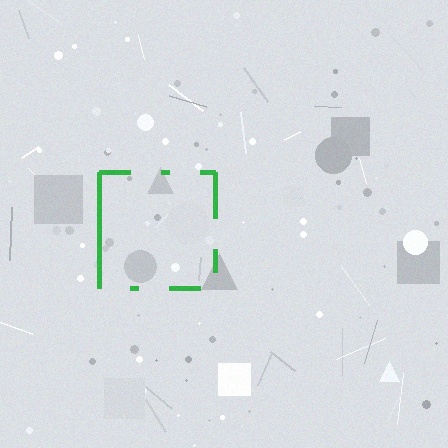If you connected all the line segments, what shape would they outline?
They would outline a square.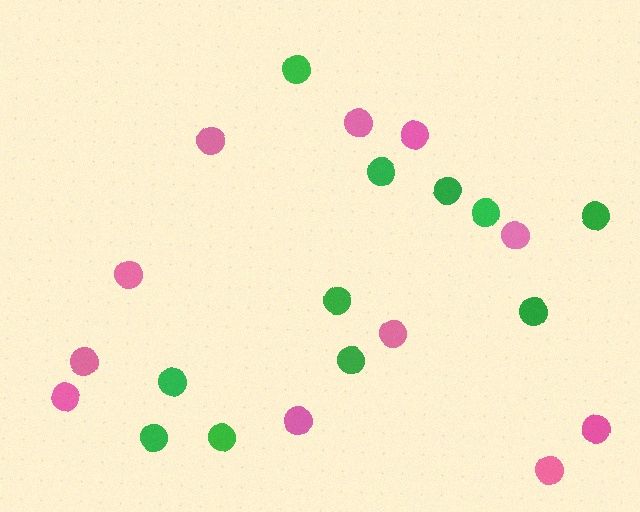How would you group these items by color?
There are 2 groups: one group of pink circles (11) and one group of green circles (11).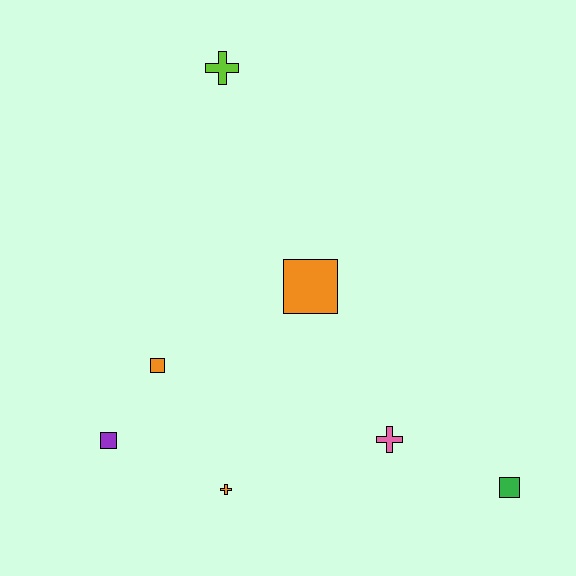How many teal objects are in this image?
There are no teal objects.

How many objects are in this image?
There are 7 objects.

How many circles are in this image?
There are no circles.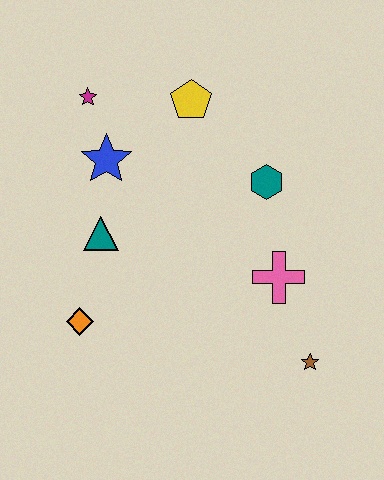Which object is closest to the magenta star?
The blue star is closest to the magenta star.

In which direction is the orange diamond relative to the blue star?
The orange diamond is below the blue star.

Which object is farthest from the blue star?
The brown star is farthest from the blue star.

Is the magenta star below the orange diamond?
No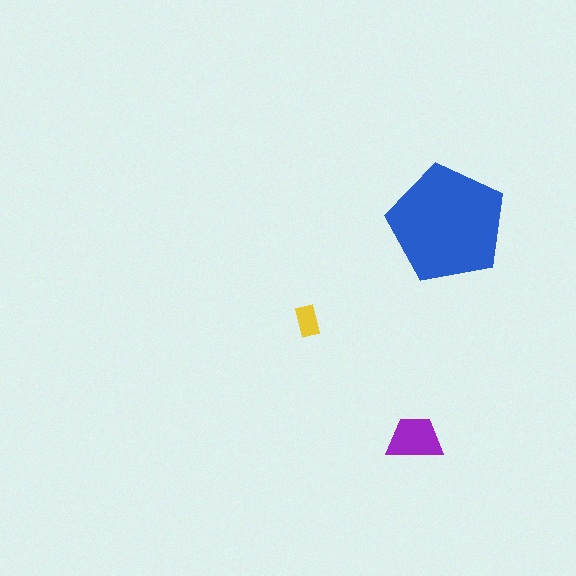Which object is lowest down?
The purple trapezoid is bottommost.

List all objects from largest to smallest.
The blue pentagon, the purple trapezoid, the yellow rectangle.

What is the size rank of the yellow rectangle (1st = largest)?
3rd.